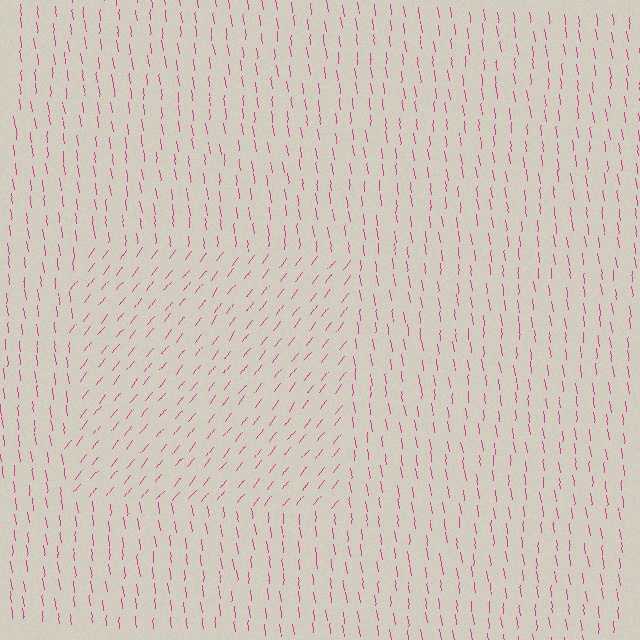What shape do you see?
I see a rectangle.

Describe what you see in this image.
The image is filled with small magenta line segments. A rectangle region in the image has lines oriented differently from the surrounding lines, creating a visible texture boundary.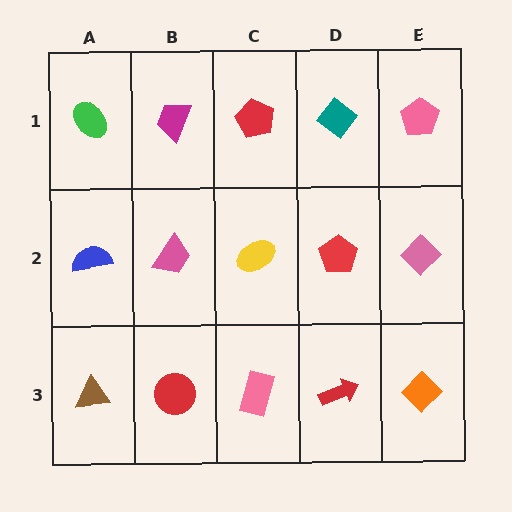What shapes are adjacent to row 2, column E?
A pink pentagon (row 1, column E), an orange diamond (row 3, column E), a red pentagon (row 2, column D).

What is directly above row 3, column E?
A pink diamond.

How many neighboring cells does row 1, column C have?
3.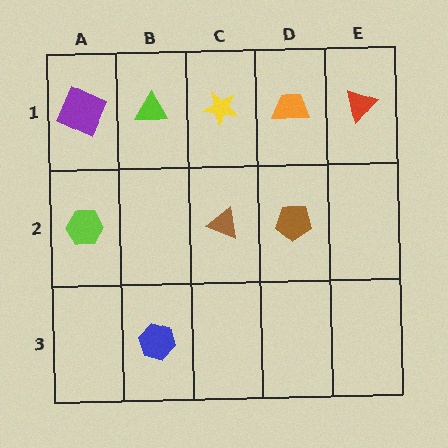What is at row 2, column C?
A brown triangle.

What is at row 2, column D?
A brown pentagon.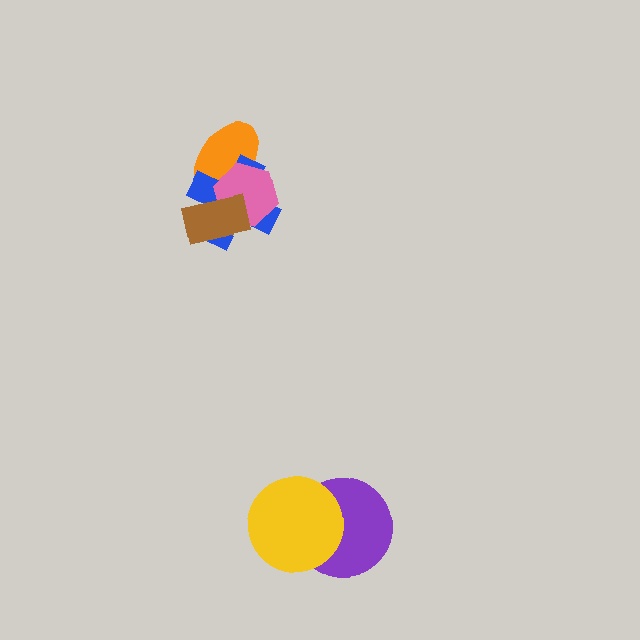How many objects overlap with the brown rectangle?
3 objects overlap with the brown rectangle.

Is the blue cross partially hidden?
Yes, it is partially covered by another shape.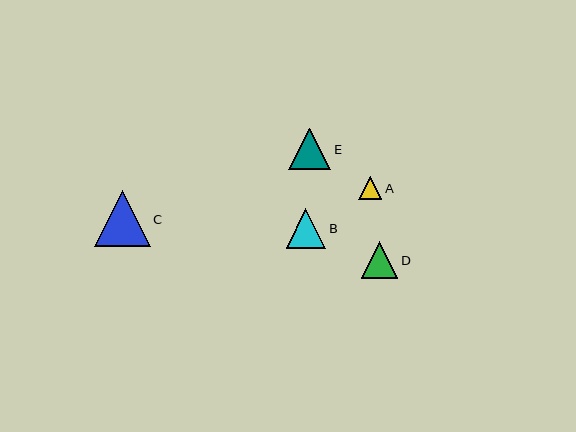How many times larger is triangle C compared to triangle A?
Triangle C is approximately 2.4 times the size of triangle A.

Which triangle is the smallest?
Triangle A is the smallest with a size of approximately 23 pixels.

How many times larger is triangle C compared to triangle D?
Triangle C is approximately 1.5 times the size of triangle D.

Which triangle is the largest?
Triangle C is the largest with a size of approximately 55 pixels.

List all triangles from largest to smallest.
From largest to smallest: C, E, B, D, A.